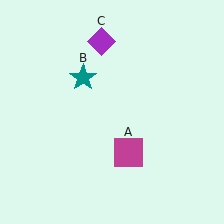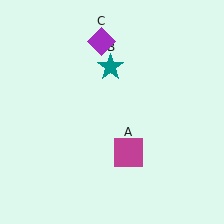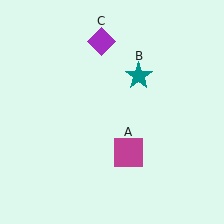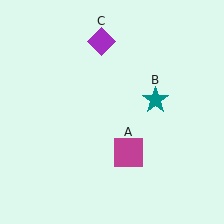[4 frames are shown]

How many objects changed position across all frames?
1 object changed position: teal star (object B).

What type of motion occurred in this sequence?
The teal star (object B) rotated clockwise around the center of the scene.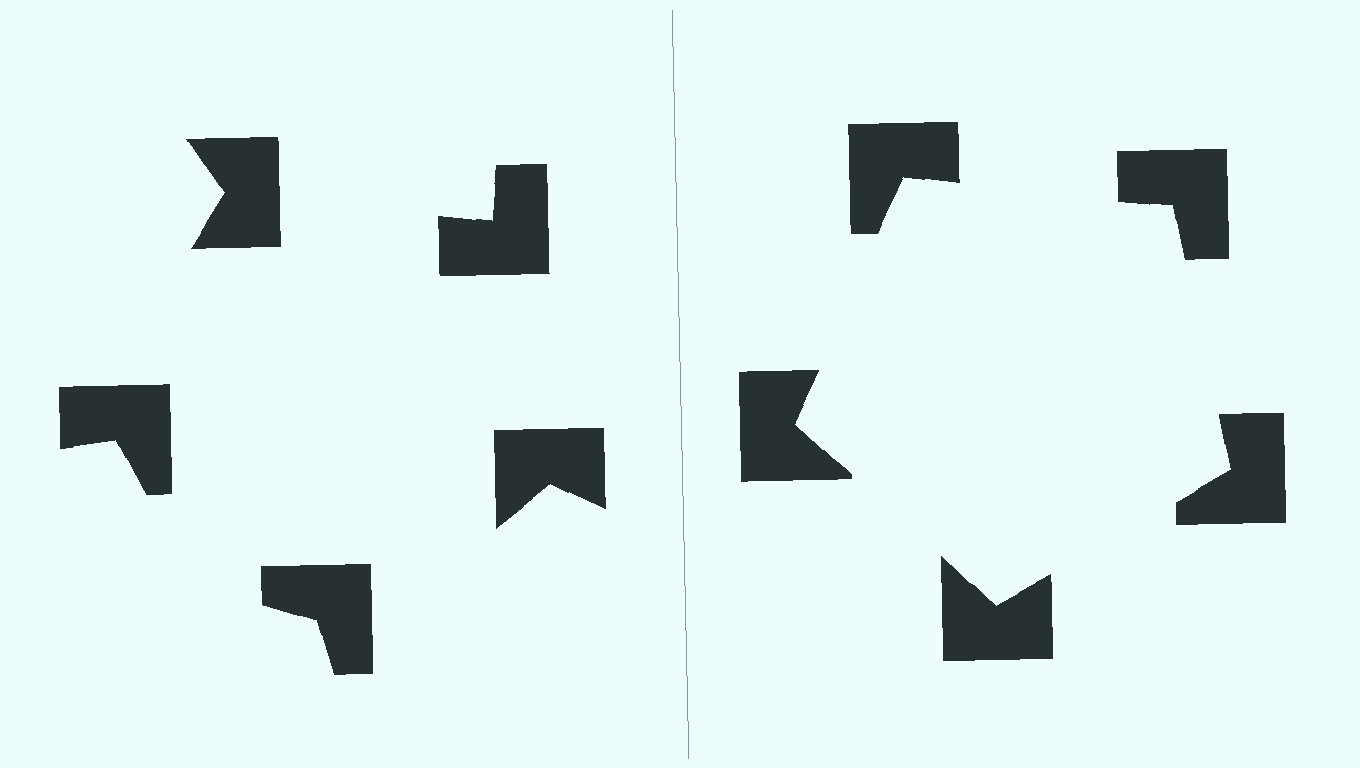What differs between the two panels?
The notched squares are positioned identically on both sides; only the wedge orientations differ. On the right they align to a pentagon; on the left they are misaligned.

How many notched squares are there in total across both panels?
10 — 5 on each side.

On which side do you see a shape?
An illusory pentagon appears on the right side. On the left side the wedge cuts are rotated, so no coherent shape forms.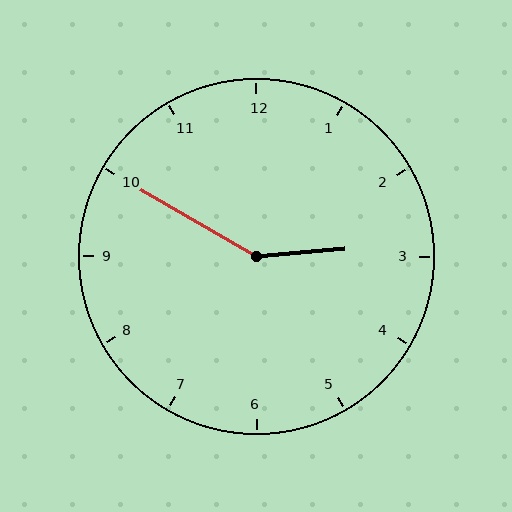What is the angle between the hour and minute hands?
Approximately 145 degrees.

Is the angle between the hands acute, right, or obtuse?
It is obtuse.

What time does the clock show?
2:50.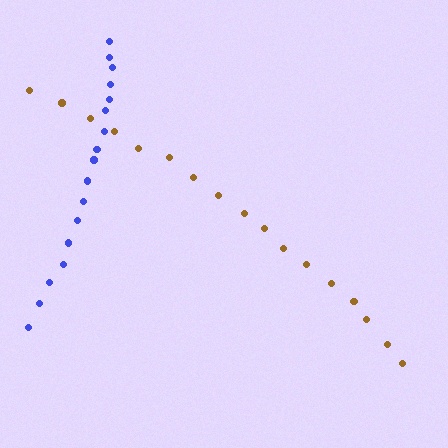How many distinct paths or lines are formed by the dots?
There are 2 distinct paths.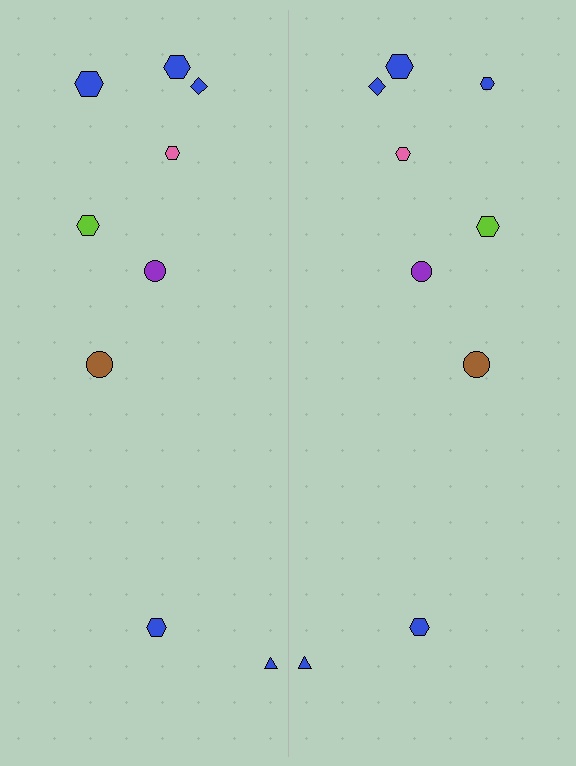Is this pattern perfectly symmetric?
No, the pattern is not perfectly symmetric. The blue hexagon on the right side has a different size than its mirror counterpart.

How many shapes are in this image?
There are 18 shapes in this image.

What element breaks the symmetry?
The blue hexagon on the right side has a different size than its mirror counterpart.